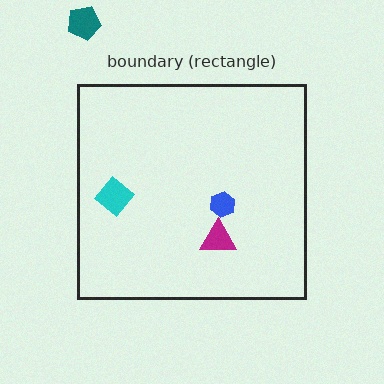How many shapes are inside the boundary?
3 inside, 1 outside.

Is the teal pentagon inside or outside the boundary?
Outside.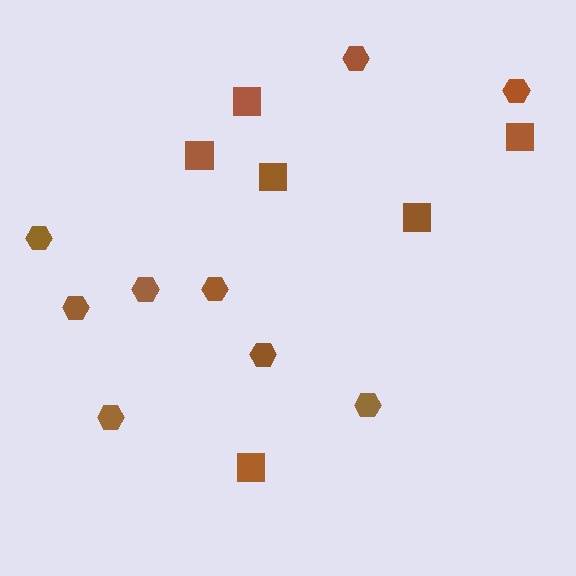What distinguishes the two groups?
There are 2 groups: one group of hexagons (9) and one group of squares (6).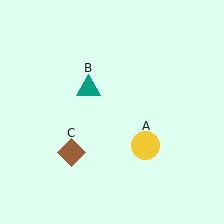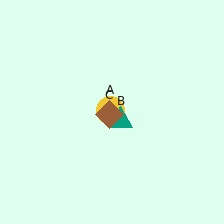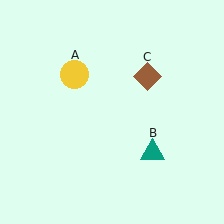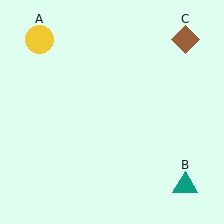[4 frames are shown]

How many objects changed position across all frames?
3 objects changed position: yellow circle (object A), teal triangle (object B), brown diamond (object C).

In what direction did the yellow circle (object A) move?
The yellow circle (object A) moved up and to the left.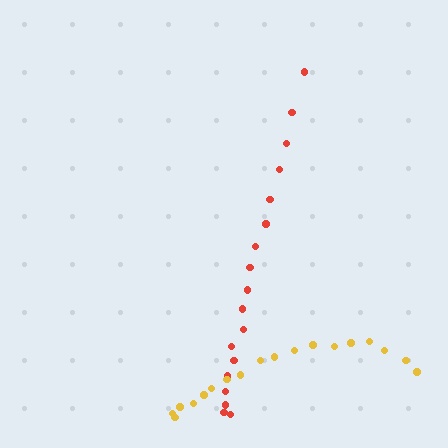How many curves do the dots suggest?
There are 2 distinct paths.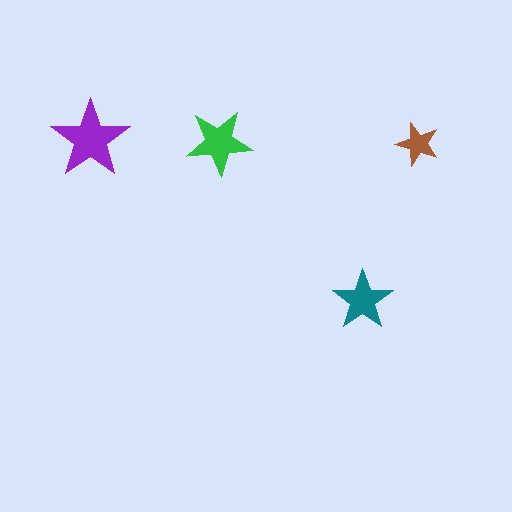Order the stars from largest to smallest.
the purple one, the green one, the teal one, the brown one.